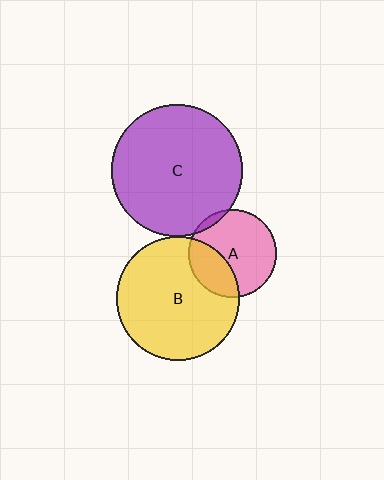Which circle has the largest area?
Circle C (purple).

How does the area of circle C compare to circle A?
Approximately 2.3 times.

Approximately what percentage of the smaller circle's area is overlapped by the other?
Approximately 5%.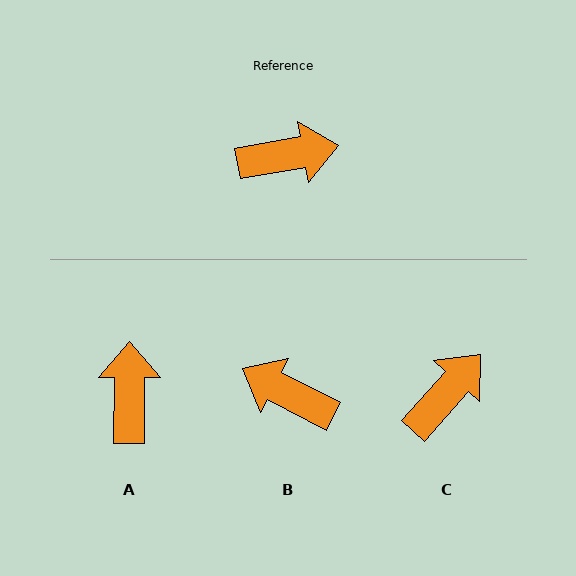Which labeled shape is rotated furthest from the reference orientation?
B, about 142 degrees away.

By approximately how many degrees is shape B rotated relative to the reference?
Approximately 142 degrees counter-clockwise.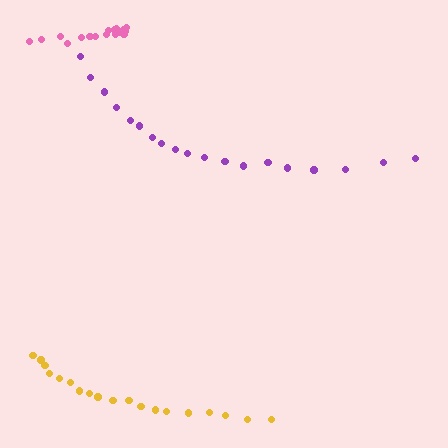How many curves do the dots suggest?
There are 3 distinct paths.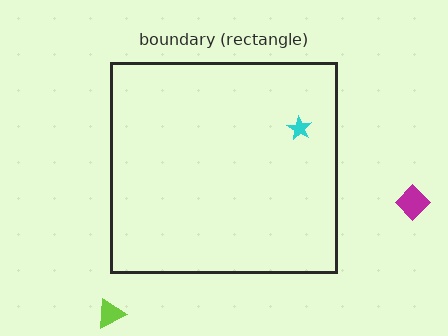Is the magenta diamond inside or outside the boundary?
Outside.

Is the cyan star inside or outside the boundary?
Inside.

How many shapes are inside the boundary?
1 inside, 2 outside.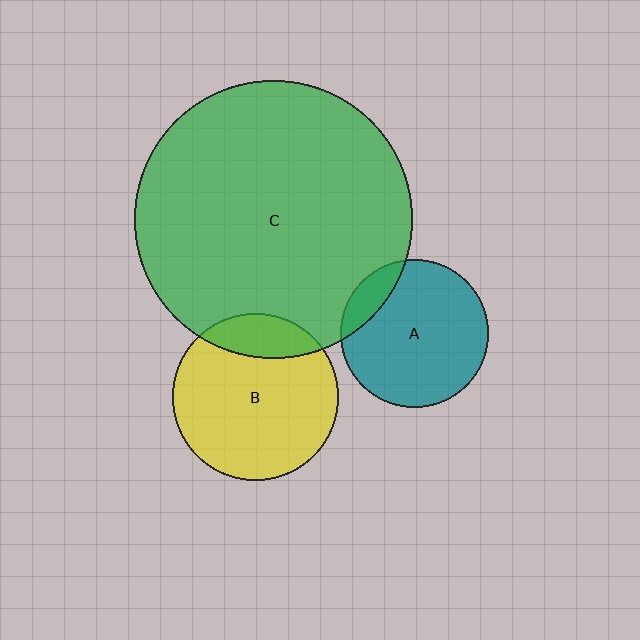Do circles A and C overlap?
Yes.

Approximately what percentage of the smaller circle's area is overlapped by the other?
Approximately 15%.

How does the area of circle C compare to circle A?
Approximately 3.5 times.